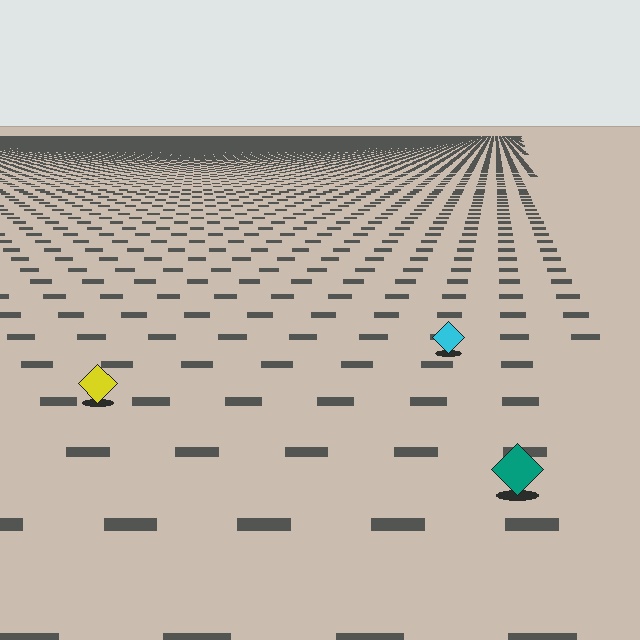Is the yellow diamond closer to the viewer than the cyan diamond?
Yes. The yellow diamond is closer — you can tell from the texture gradient: the ground texture is coarser near it.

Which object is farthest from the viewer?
The cyan diamond is farthest from the viewer. It appears smaller and the ground texture around it is denser.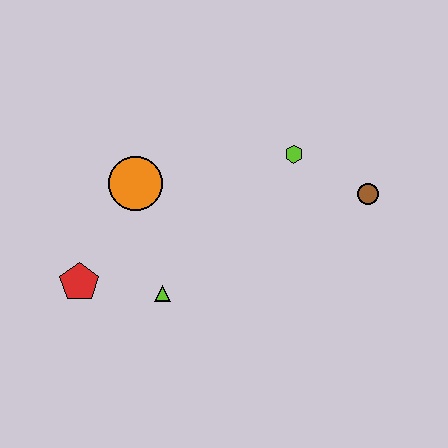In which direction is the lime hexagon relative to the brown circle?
The lime hexagon is to the left of the brown circle.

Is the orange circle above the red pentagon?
Yes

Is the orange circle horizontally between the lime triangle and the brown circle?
No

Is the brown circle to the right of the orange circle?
Yes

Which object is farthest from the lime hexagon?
The red pentagon is farthest from the lime hexagon.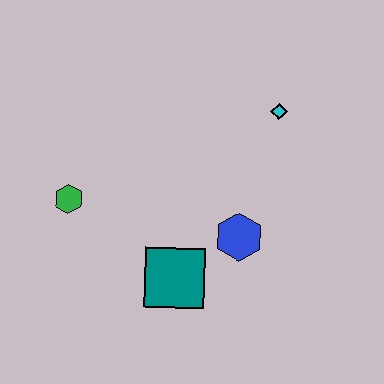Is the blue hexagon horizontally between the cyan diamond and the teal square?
Yes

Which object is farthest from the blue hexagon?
The green hexagon is farthest from the blue hexagon.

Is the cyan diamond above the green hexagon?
Yes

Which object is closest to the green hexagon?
The teal square is closest to the green hexagon.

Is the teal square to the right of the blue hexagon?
No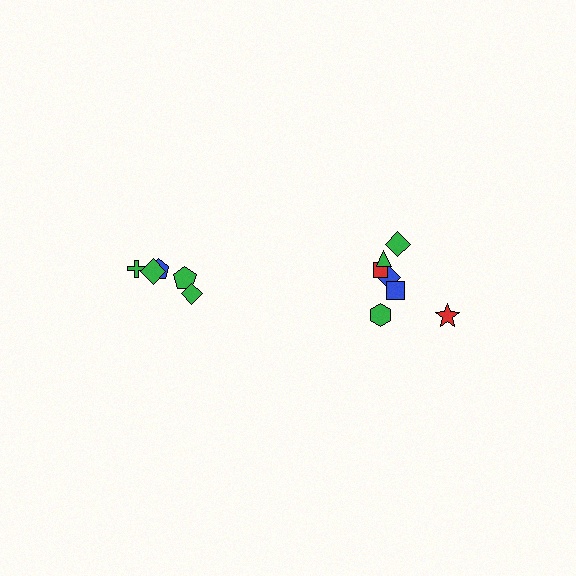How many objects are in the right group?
There are 7 objects.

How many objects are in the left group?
There are 5 objects.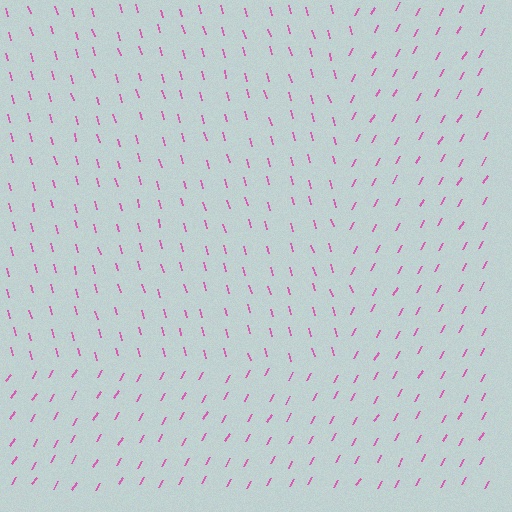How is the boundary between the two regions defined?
The boundary is defined purely by a change in line orientation (approximately 45 degrees difference). All lines are the same color and thickness.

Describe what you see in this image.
The image is filled with small pink line segments. A rectangle region in the image has lines oriented differently from the surrounding lines, creating a visible texture boundary.